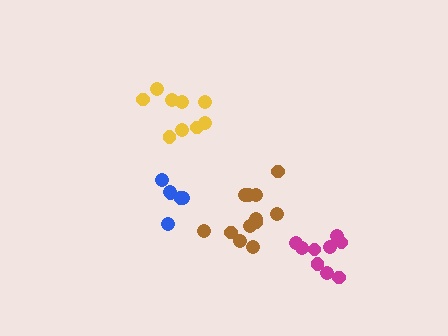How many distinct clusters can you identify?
There are 4 distinct clusters.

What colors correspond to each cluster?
The clusters are colored: blue, magenta, yellow, brown.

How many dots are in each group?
Group 1: 6 dots, Group 2: 9 dots, Group 3: 9 dots, Group 4: 12 dots (36 total).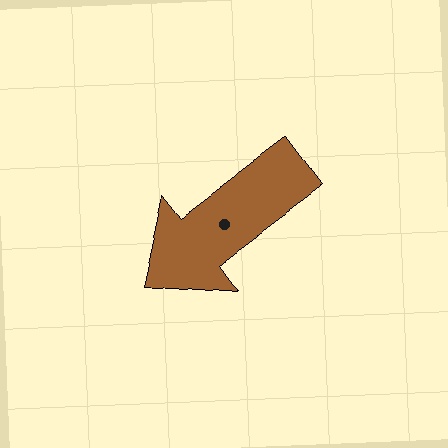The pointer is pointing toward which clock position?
Roughly 8 o'clock.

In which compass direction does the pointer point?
Southwest.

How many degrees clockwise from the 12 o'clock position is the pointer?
Approximately 233 degrees.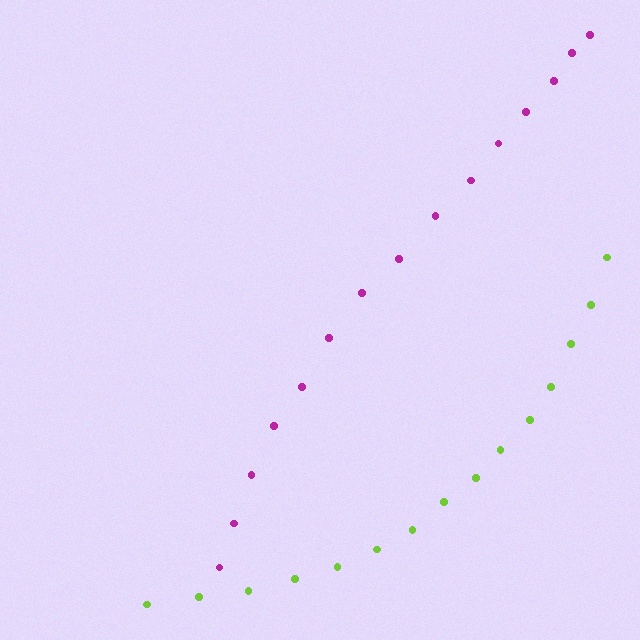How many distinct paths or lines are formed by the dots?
There are 2 distinct paths.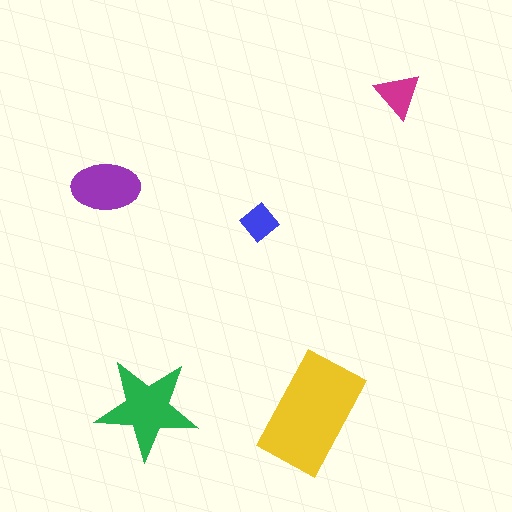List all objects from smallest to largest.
The blue diamond, the magenta triangle, the purple ellipse, the green star, the yellow rectangle.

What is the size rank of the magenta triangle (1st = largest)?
4th.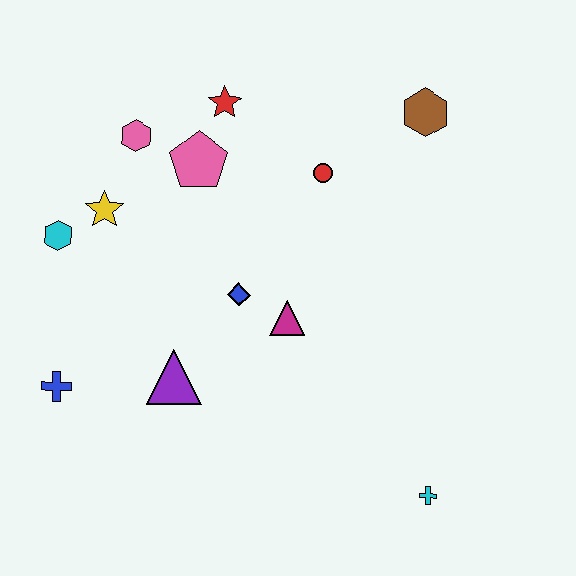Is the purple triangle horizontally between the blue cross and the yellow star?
No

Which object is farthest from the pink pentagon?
The cyan cross is farthest from the pink pentagon.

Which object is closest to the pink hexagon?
The pink pentagon is closest to the pink hexagon.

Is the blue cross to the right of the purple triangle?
No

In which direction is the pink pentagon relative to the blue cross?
The pink pentagon is above the blue cross.